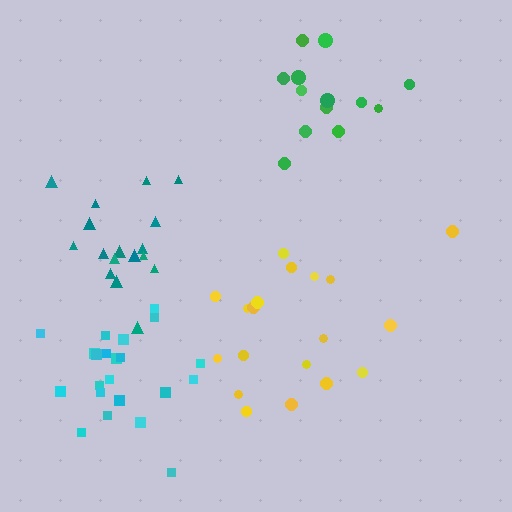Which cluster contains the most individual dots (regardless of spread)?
Cyan (22).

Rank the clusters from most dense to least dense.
cyan, teal, green, yellow.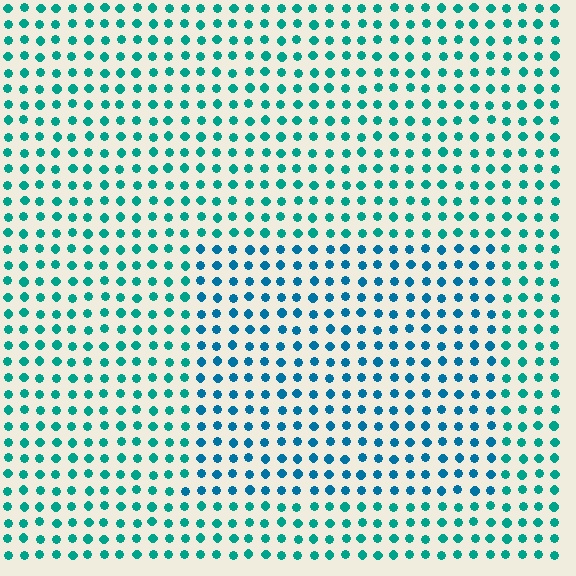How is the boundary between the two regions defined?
The boundary is defined purely by a slight shift in hue (about 27 degrees). Spacing, size, and orientation are identical on both sides.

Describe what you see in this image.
The image is filled with small teal elements in a uniform arrangement. A rectangle-shaped region is visible where the elements are tinted to a slightly different hue, forming a subtle color boundary.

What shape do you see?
I see a rectangle.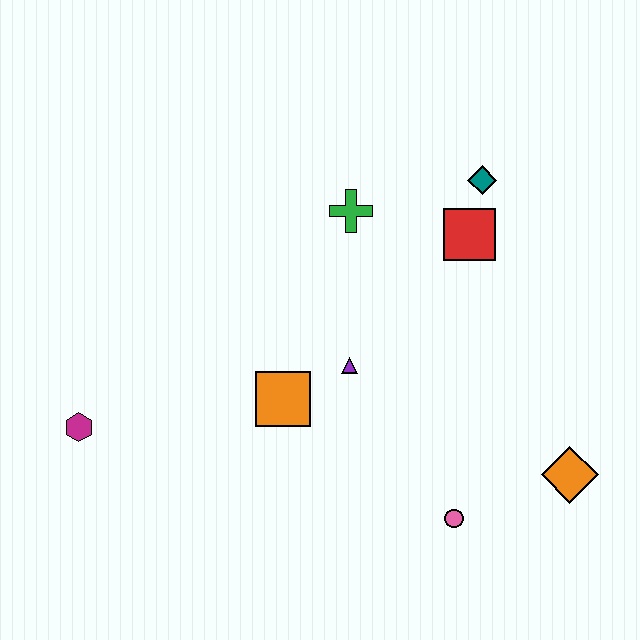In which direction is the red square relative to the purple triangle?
The red square is above the purple triangle.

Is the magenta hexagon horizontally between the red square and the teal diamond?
No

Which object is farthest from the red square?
The magenta hexagon is farthest from the red square.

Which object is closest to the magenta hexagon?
The orange square is closest to the magenta hexagon.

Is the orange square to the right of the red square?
No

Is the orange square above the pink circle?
Yes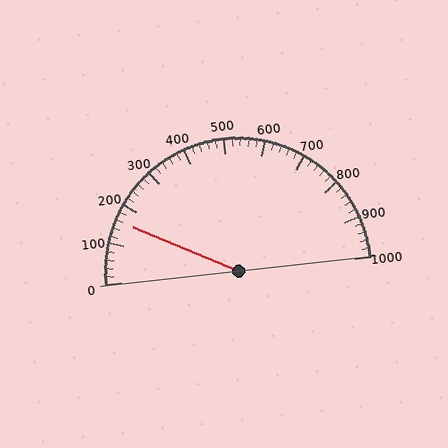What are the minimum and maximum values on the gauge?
The gauge ranges from 0 to 1000.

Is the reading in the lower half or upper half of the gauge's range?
The reading is in the lower half of the range (0 to 1000).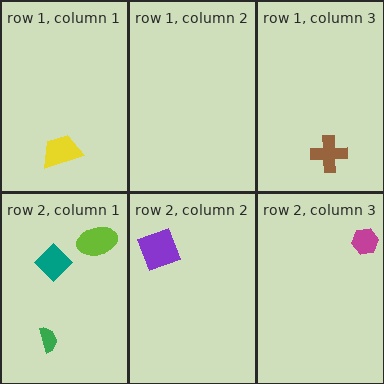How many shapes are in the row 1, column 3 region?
1.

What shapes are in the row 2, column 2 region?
The purple square.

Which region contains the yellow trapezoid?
The row 1, column 1 region.